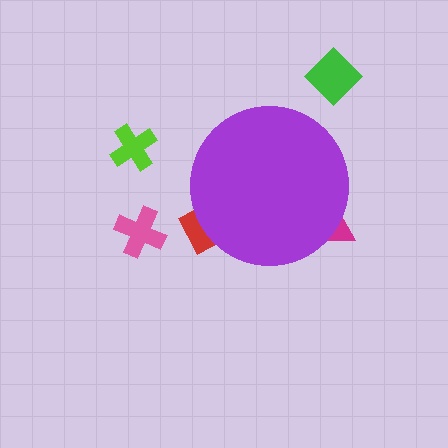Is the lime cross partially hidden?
No, the lime cross is fully visible.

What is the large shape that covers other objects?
A purple circle.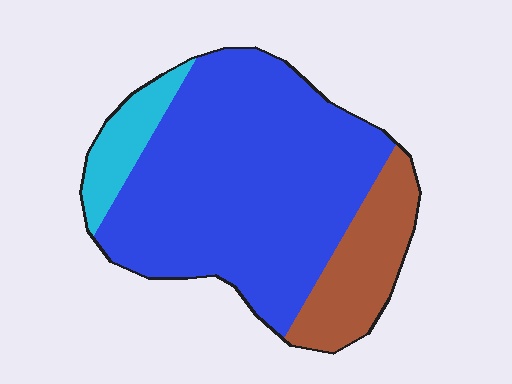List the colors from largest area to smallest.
From largest to smallest: blue, brown, cyan.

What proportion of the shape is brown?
Brown covers roughly 20% of the shape.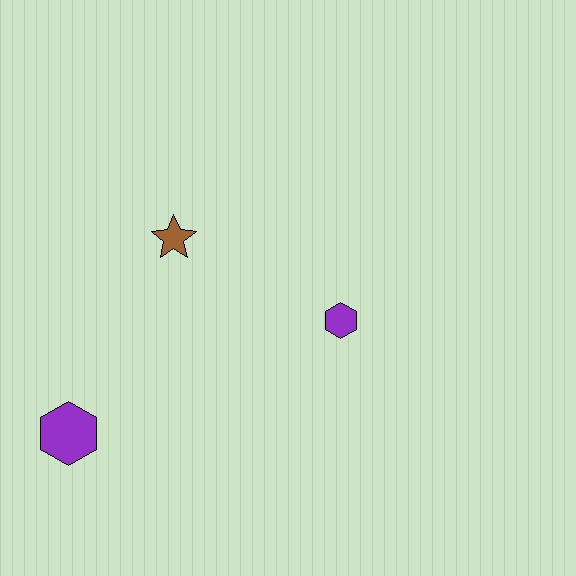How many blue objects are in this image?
There are no blue objects.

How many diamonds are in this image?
There are no diamonds.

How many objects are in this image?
There are 3 objects.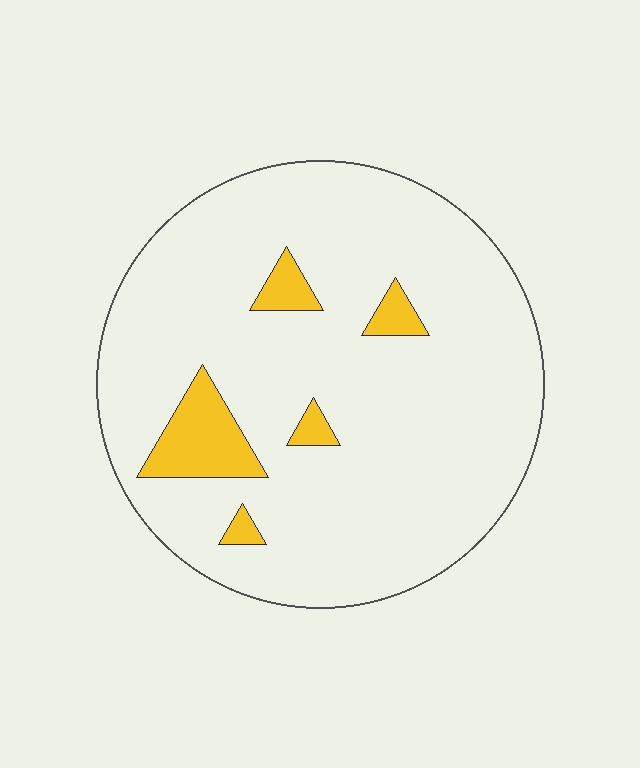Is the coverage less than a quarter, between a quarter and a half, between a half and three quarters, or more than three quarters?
Less than a quarter.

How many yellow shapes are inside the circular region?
5.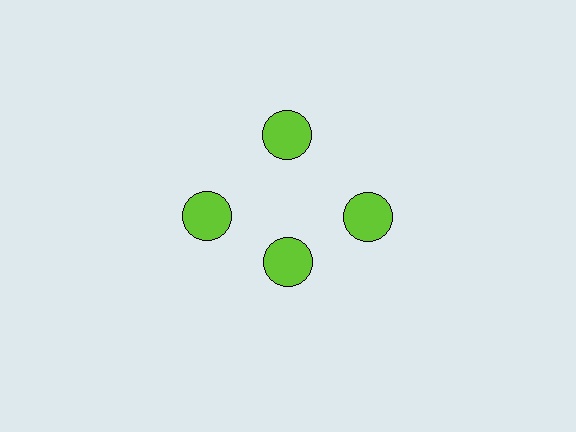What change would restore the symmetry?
The symmetry would be restored by moving it outward, back onto the ring so that all 4 circles sit at equal angles and equal distance from the center.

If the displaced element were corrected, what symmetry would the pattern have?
It would have 4-fold rotational symmetry — the pattern would map onto itself every 90 degrees.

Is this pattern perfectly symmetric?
No. The 4 lime circles are arranged in a ring, but one element near the 6 o'clock position is pulled inward toward the center, breaking the 4-fold rotational symmetry.